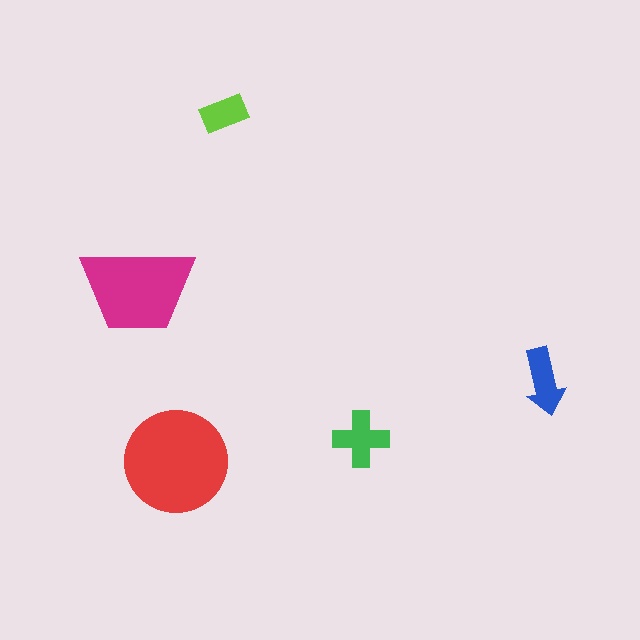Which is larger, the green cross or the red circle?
The red circle.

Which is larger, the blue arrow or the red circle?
The red circle.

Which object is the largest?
The red circle.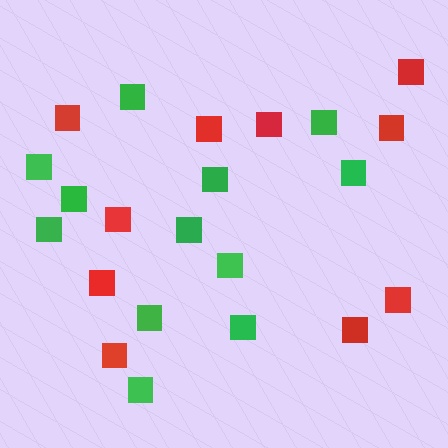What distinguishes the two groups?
There are 2 groups: one group of red squares (10) and one group of green squares (12).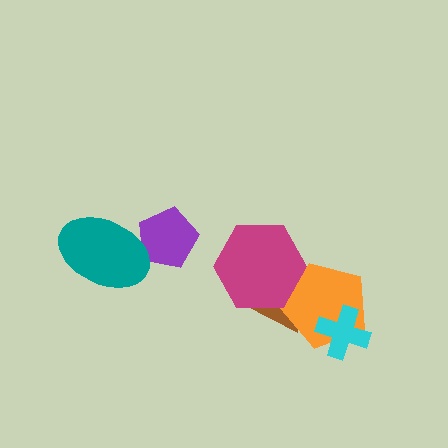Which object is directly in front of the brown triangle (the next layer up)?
The orange pentagon is directly in front of the brown triangle.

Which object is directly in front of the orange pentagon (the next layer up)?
The magenta hexagon is directly in front of the orange pentagon.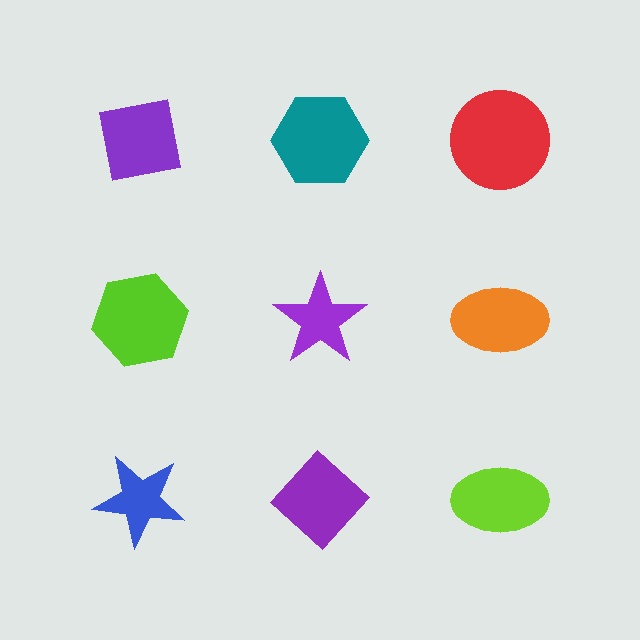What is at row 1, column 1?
A purple square.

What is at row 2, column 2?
A purple star.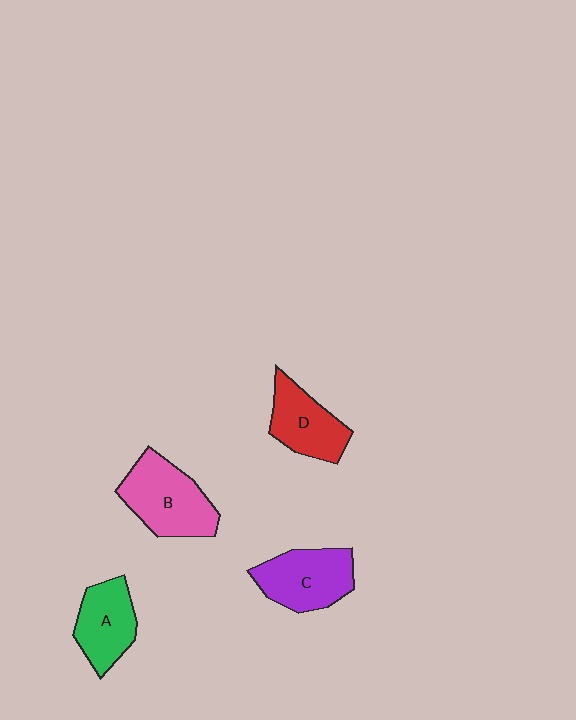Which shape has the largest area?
Shape B (pink).